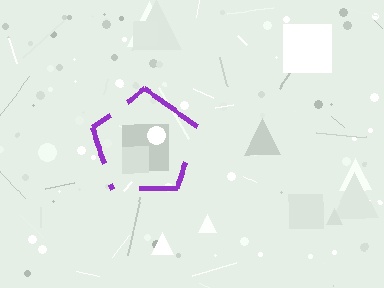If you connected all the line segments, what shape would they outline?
They would outline a pentagon.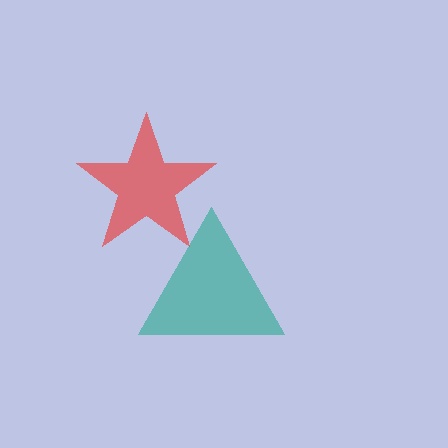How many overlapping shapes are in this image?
There are 2 overlapping shapes in the image.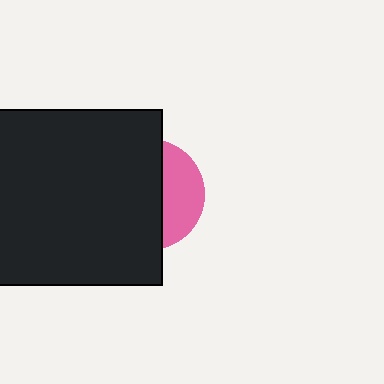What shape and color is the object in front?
The object in front is a black square.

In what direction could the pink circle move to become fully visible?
The pink circle could move right. That would shift it out from behind the black square entirely.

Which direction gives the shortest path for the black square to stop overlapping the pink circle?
Moving left gives the shortest separation.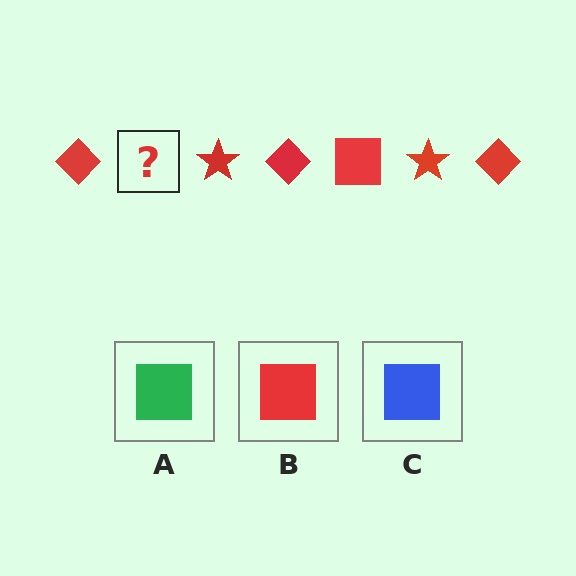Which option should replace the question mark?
Option B.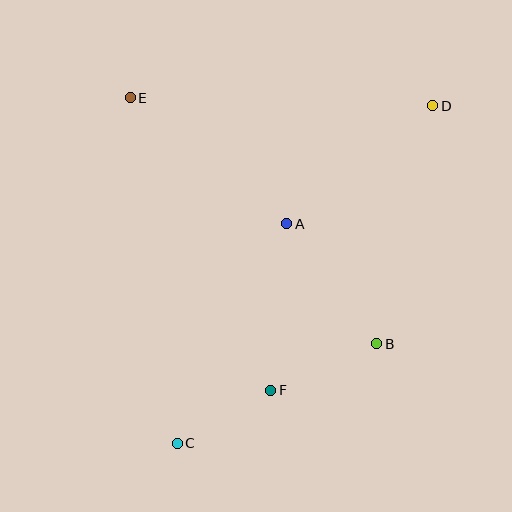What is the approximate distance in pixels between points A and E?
The distance between A and E is approximately 201 pixels.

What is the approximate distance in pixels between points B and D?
The distance between B and D is approximately 244 pixels.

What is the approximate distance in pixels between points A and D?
The distance between A and D is approximately 187 pixels.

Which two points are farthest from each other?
Points C and D are farthest from each other.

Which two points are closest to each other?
Points C and F are closest to each other.